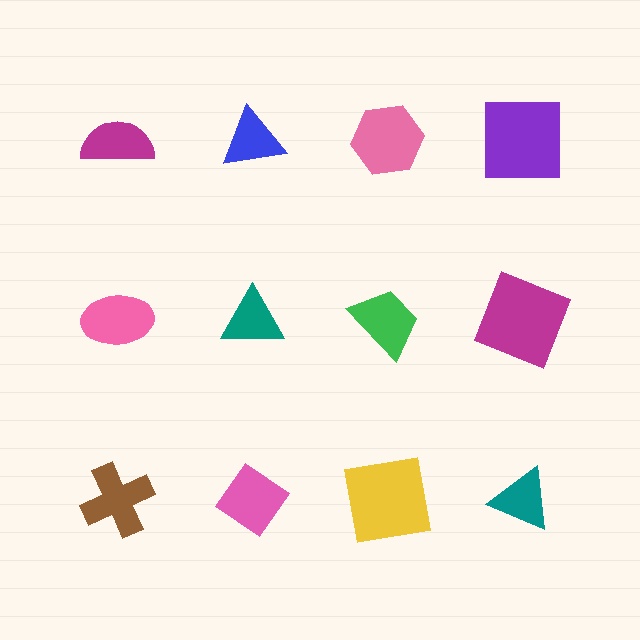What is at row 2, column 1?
A pink ellipse.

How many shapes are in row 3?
4 shapes.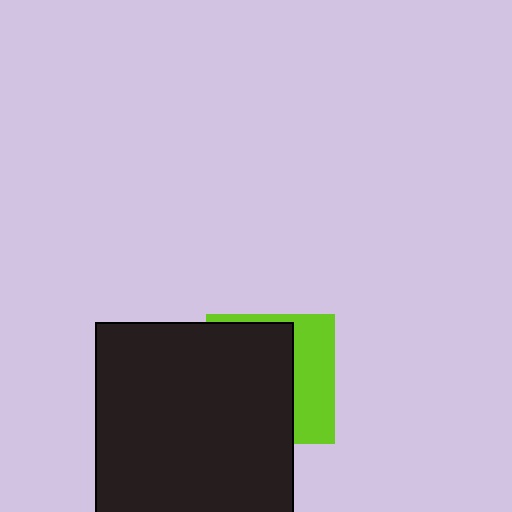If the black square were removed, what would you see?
You would see the complete lime square.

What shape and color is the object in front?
The object in front is a black square.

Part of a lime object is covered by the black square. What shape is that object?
It is a square.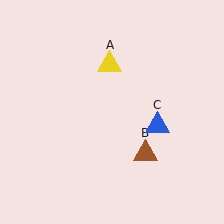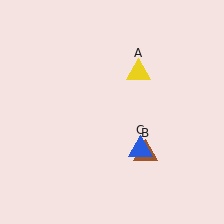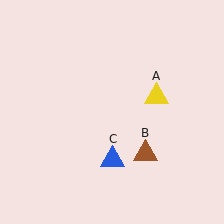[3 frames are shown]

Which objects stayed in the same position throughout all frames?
Brown triangle (object B) remained stationary.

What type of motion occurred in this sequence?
The yellow triangle (object A), blue triangle (object C) rotated clockwise around the center of the scene.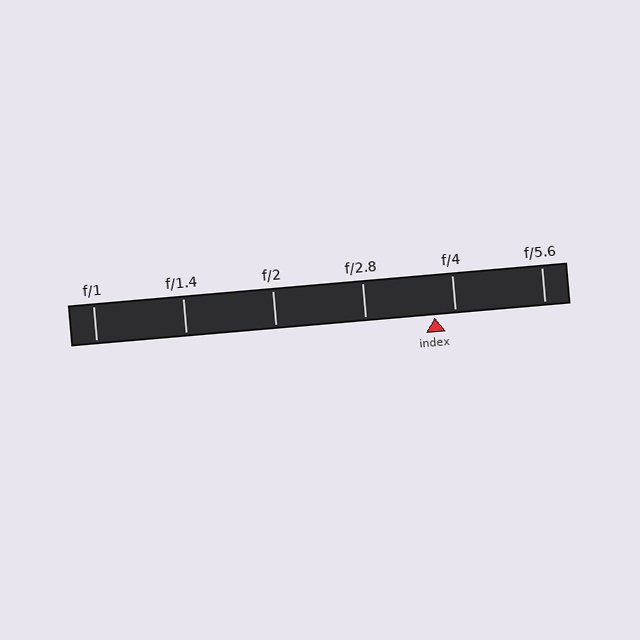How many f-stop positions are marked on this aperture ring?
There are 6 f-stop positions marked.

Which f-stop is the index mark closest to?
The index mark is closest to f/4.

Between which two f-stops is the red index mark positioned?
The index mark is between f/2.8 and f/4.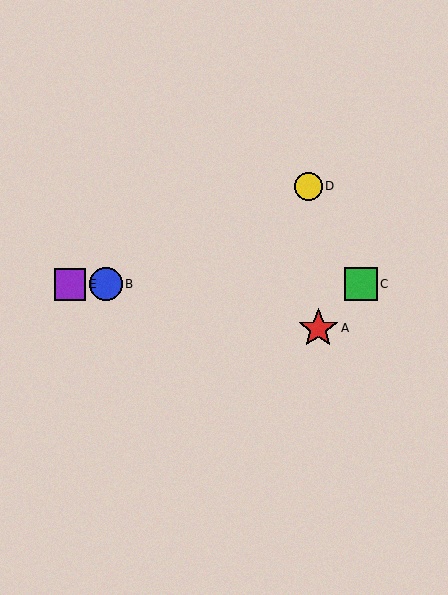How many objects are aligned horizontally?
3 objects (B, C, E) are aligned horizontally.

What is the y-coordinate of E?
Object E is at y≈284.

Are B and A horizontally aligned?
No, B is at y≈284 and A is at y≈328.